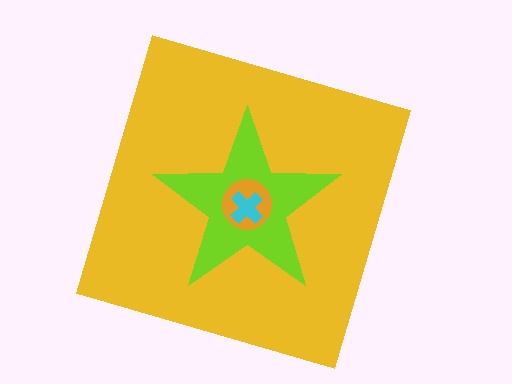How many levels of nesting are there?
4.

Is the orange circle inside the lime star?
Yes.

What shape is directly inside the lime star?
The orange circle.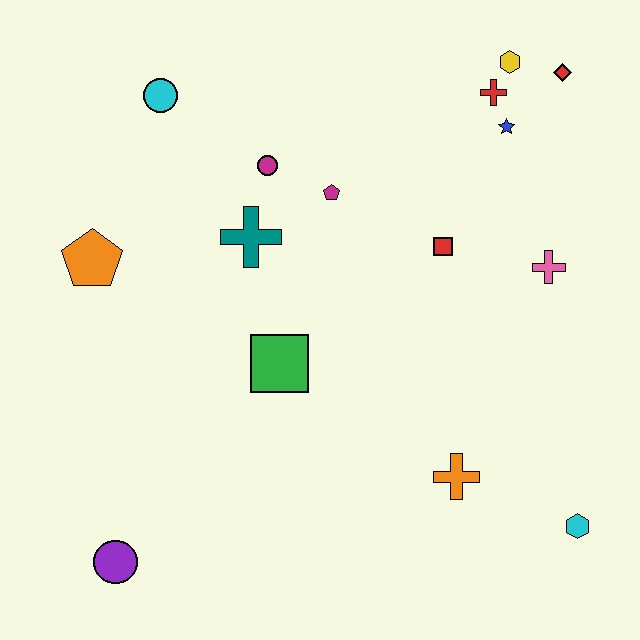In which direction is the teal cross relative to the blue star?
The teal cross is to the left of the blue star.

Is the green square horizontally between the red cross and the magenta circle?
Yes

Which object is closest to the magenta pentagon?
The magenta circle is closest to the magenta pentagon.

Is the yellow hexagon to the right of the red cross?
Yes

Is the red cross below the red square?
No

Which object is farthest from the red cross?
The purple circle is farthest from the red cross.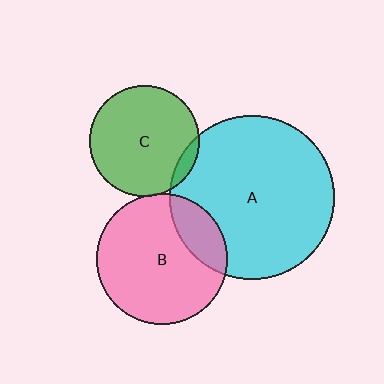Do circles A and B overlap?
Yes.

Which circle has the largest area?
Circle A (cyan).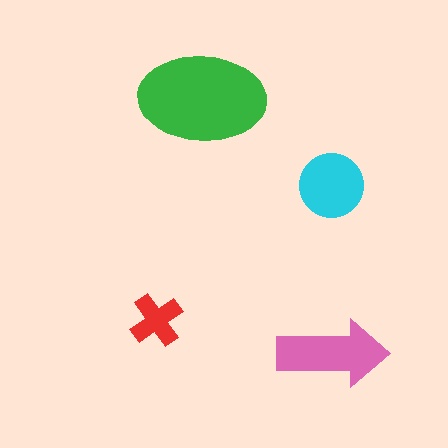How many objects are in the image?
There are 4 objects in the image.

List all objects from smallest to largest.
The red cross, the cyan circle, the pink arrow, the green ellipse.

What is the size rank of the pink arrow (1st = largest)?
2nd.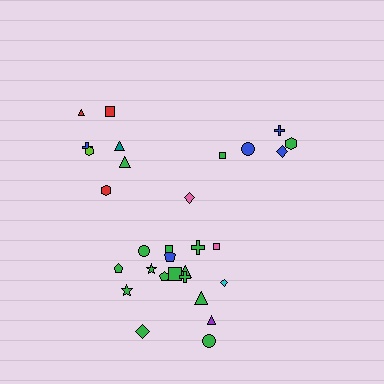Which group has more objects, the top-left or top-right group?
The top-left group.